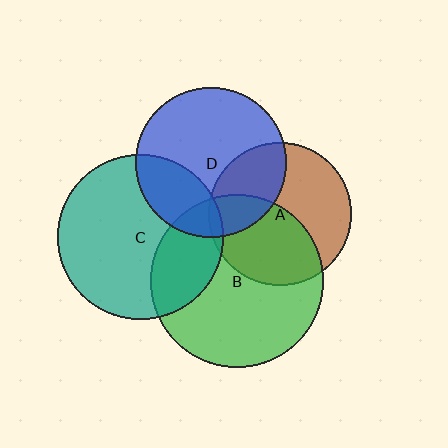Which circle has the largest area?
Circle B (green).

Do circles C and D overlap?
Yes.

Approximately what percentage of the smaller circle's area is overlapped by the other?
Approximately 25%.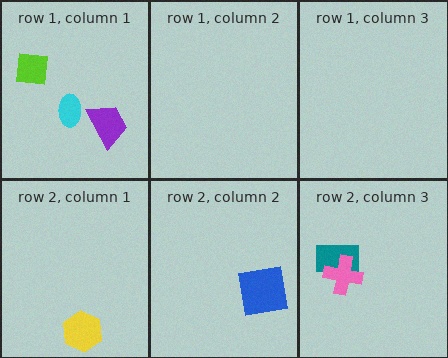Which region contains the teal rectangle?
The row 2, column 3 region.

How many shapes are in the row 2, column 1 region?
1.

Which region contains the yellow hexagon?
The row 2, column 1 region.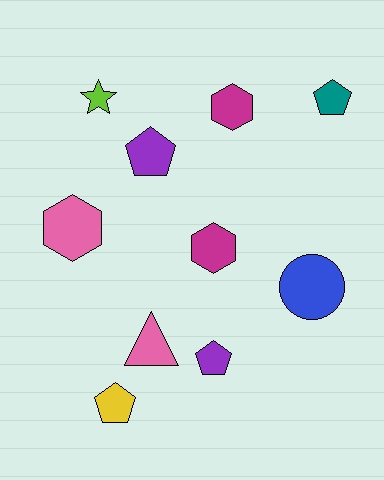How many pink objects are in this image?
There are 2 pink objects.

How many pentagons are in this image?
There are 4 pentagons.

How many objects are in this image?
There are 10 objects.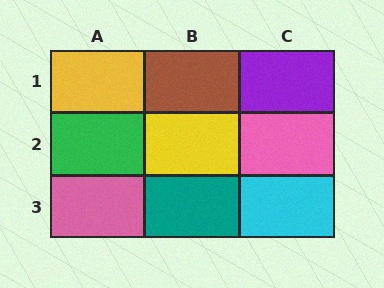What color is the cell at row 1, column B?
Brown.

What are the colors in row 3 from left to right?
Pink, teal, cyan.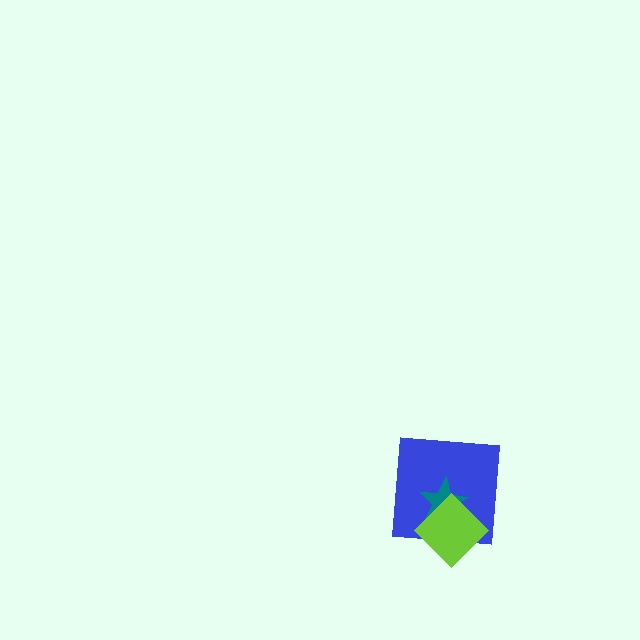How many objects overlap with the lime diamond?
2 objects overlap with the lime diamond.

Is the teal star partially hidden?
Yes, it is partially covered by another shape.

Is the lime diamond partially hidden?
No, no other shape covers it.